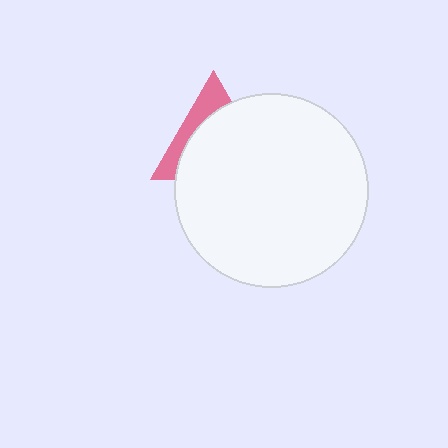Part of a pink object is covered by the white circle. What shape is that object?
It is a triangle.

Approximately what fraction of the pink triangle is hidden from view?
Roughly 69% of the pink triangle is hidden behind the white circle.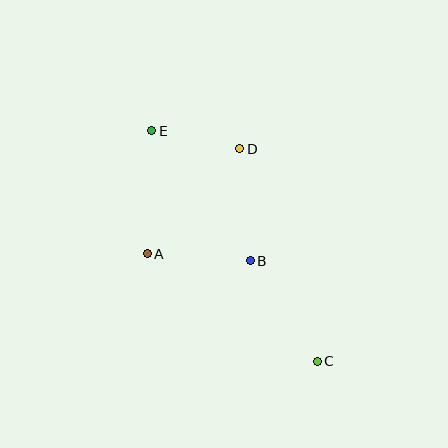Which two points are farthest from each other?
Points C and E are farthest from each other.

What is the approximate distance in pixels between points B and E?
The distance between B and E is approximately 163 pixels.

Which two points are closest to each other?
Points D and E are closest to each other.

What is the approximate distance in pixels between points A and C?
The distance between A and C is approximately 201 pixels.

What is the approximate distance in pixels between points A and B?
The distance between A and B is approximately 103 pixels.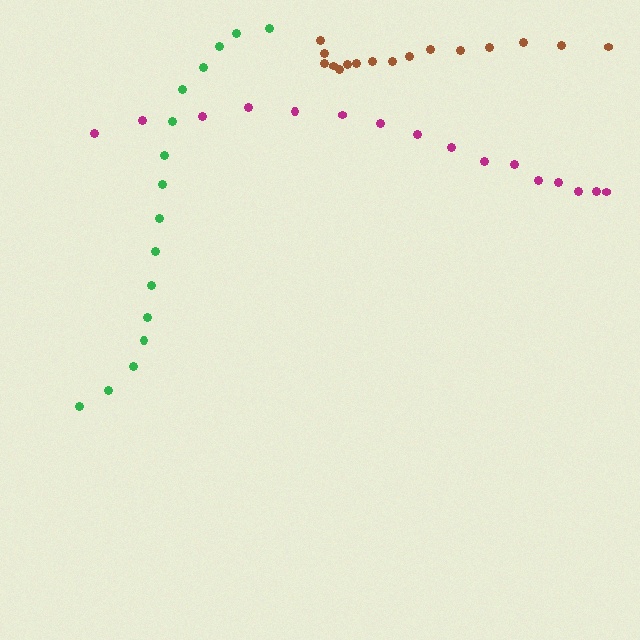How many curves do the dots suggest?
There are 3 distinct paths.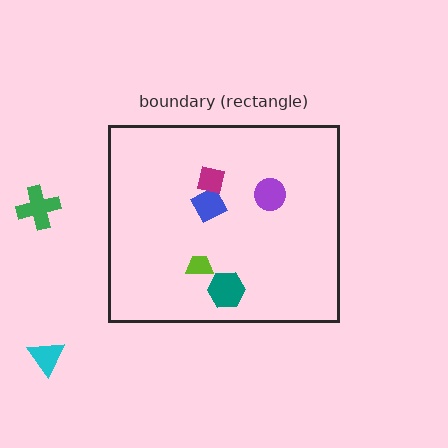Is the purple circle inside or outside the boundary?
Inside.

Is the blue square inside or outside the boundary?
Inside.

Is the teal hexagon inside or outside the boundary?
Inside.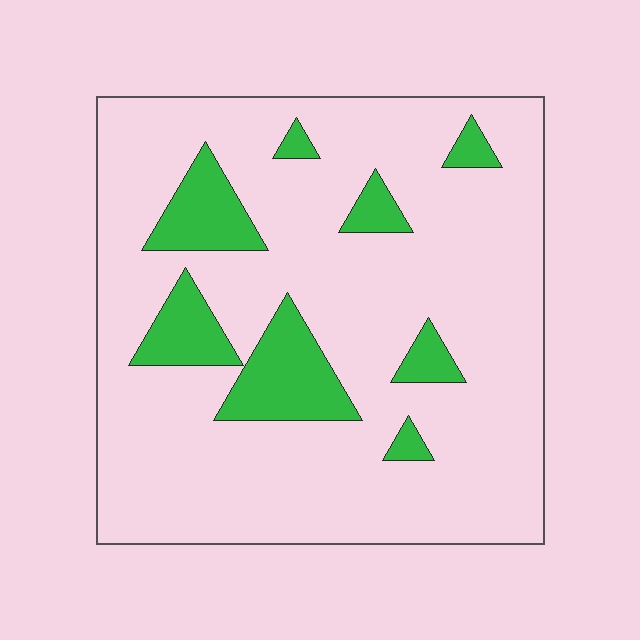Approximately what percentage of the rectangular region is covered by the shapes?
Approximately 15%.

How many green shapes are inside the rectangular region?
8.